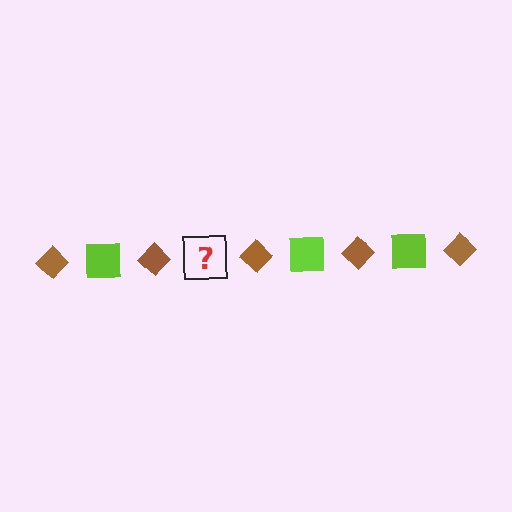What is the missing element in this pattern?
The missing element is a lime square.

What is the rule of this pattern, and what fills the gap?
The rule is that the pattern alternates between brown diamond and lime square. The gap should be filled with a lime square.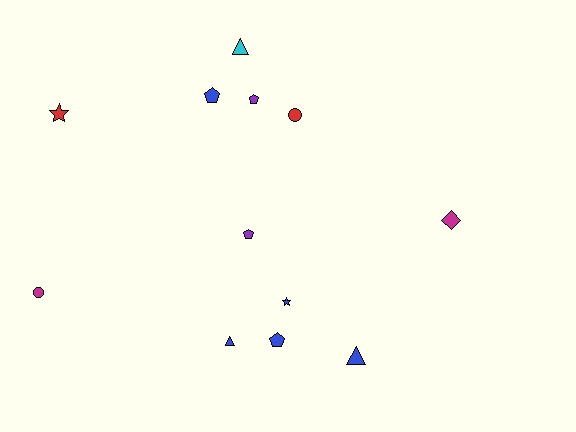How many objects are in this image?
There are 12 objects.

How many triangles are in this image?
There are 3 triangles.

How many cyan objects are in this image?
There is 1 cyan object.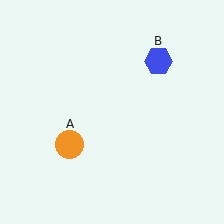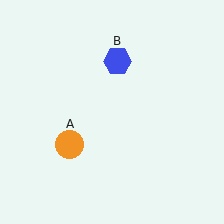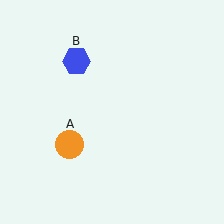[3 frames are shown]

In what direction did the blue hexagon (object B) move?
The blue hexagon (object B) moved left.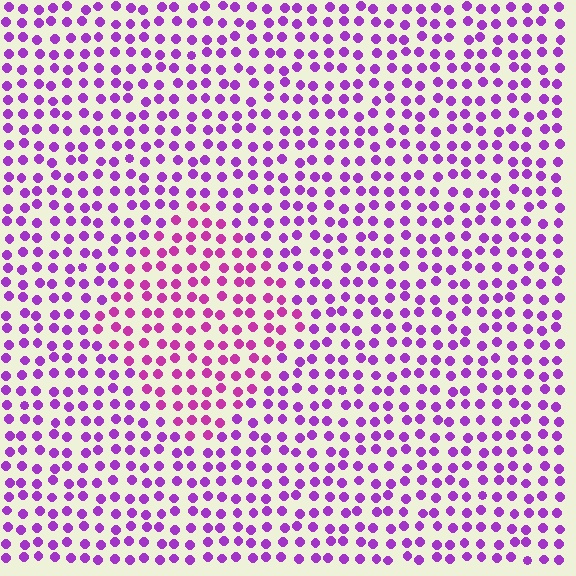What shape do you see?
I see a diamond.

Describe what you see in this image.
The image is filled with small purple elements in a uniform arrangement. A diamond-shaped region is visible where the elements are tinted to a slightly different hue, forming a subtle color boundary.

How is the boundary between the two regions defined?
The boundary is defined purely by a slight shift in hue (about 28 degrees). Spacing, size, and orientation are identical on both sides.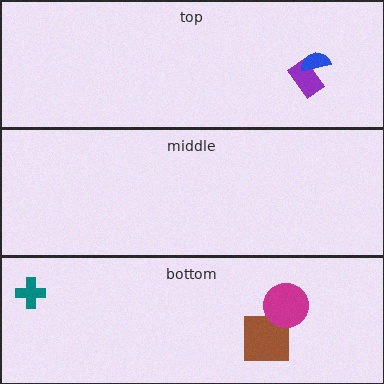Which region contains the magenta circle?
The bottom region.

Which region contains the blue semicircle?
The top region.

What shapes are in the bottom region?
The teal cross, the brown square, the magenta circle.